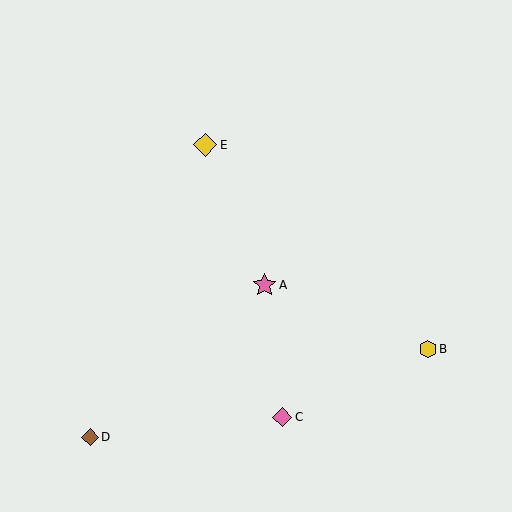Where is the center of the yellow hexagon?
The center of the yellow hexagon is at (428, 349).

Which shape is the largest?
The pink star (labeled A) is the largest.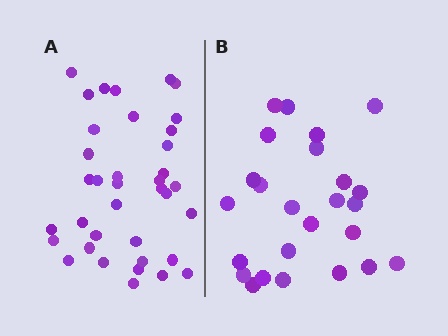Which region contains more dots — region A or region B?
Region A (the left region) has more dots.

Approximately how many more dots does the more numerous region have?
Region A has roughly 12 or so more dots than region B.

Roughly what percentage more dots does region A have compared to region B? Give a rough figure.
About 50% more.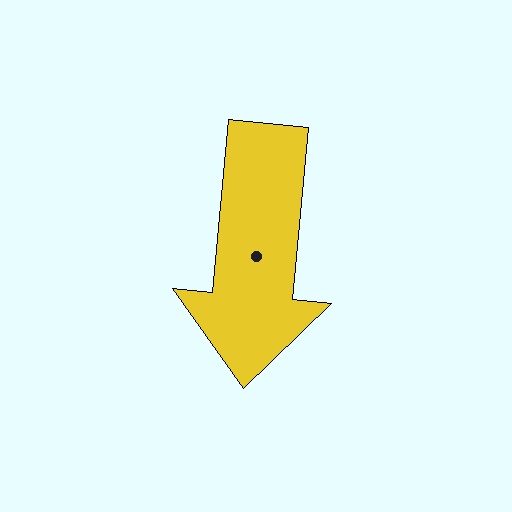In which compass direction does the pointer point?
South.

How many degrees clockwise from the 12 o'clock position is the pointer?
Approximately 185 degrees.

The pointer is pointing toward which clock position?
Roughly 6 o'clock.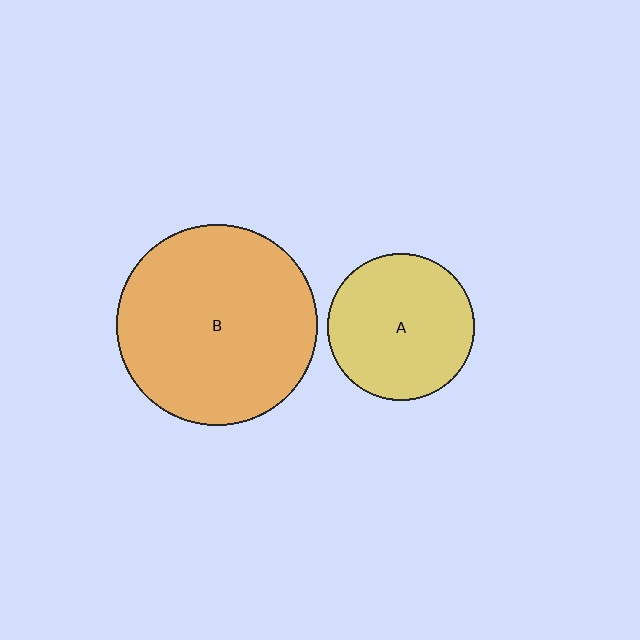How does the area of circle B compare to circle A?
Approximately 1.9 times.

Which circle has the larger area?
Circle B (orange).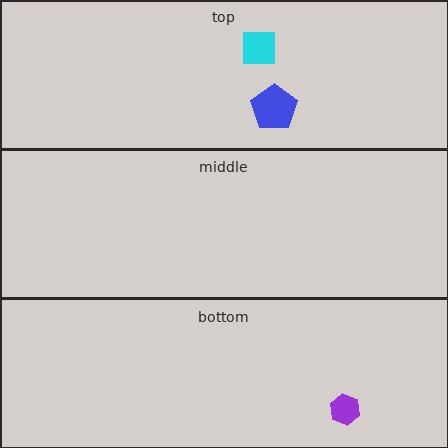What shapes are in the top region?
The blue pentagon, the cyan square.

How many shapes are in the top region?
2.